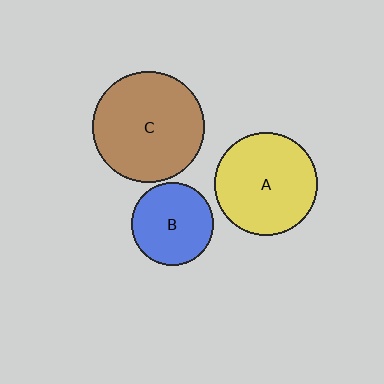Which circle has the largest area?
Circle C (brown).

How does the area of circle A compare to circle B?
Approximately 1.6 times.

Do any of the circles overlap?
No, none of the circles overlap.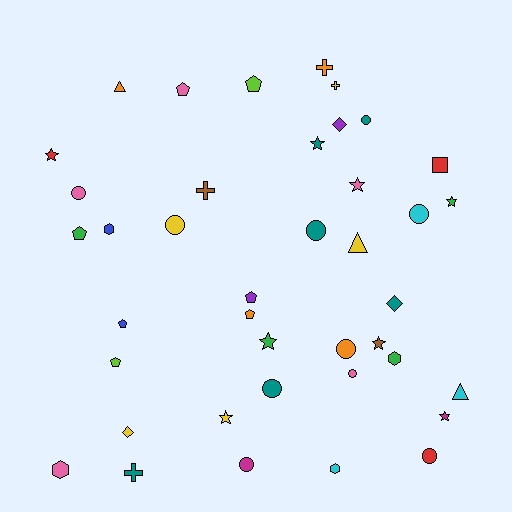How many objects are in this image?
There are 40 objects.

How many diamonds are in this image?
There are 3 diamonds.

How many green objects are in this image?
There are 4 green objects.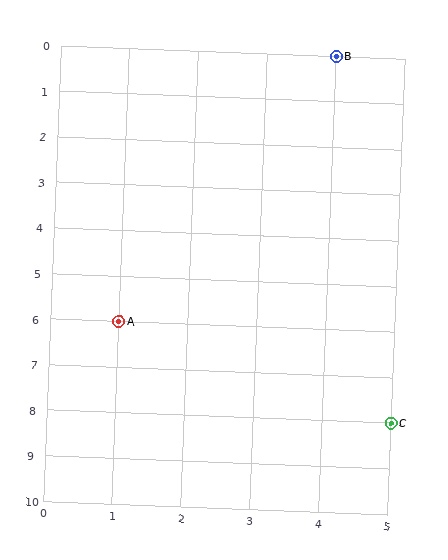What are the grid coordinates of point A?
Point A is at grid coordinates (1, 6).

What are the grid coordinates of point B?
Point B is at grid coordinates (4, 0).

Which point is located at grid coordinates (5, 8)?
Point C is at (5, 8).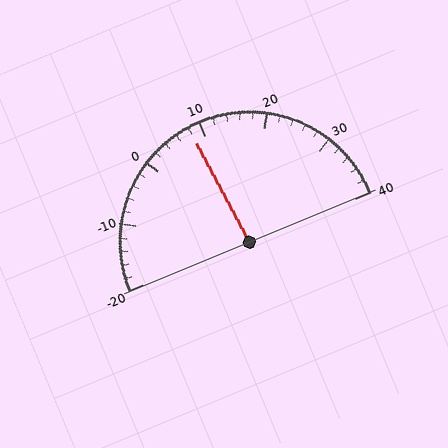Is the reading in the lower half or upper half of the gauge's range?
The reading is in the lower half of the range (-20 to 40).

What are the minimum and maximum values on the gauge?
The gauge ranges from -20 to 40.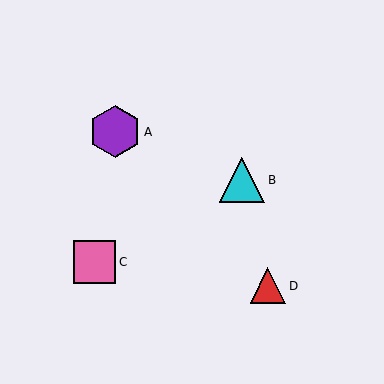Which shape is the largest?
The purple hexagon (labeled A) is the largest.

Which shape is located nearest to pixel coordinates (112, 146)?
The purple hexagon (labeled A) at (115, 132) is nearest to that location.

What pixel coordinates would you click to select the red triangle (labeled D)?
Click at (268, 286) to select the red triangle D.